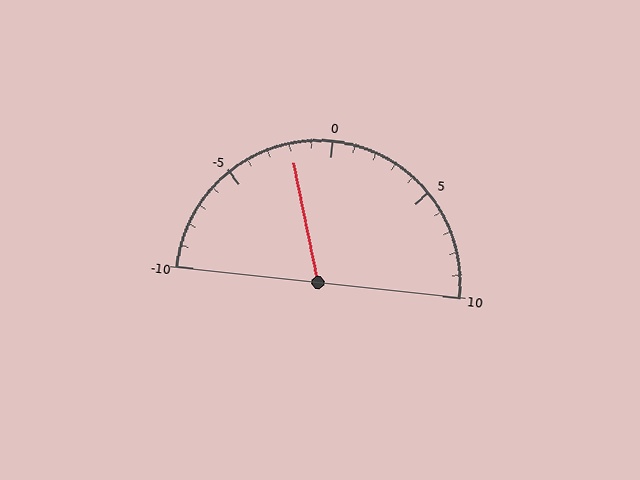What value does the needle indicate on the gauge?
The needle indicates approximately -2.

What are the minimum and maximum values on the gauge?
The gauge ranges from -10 to 10.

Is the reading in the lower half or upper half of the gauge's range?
The reading is in the lower half of the range (-10 to 10).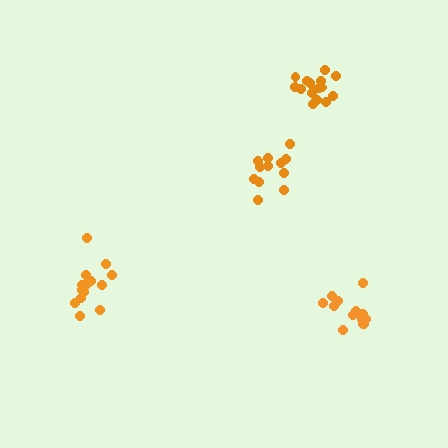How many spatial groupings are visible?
There are 4 spatial groupings.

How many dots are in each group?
Group 1: 14 dots, Group 2: 12 dots, Group 3: 13 dots, Group 4: 16 dots (55 total).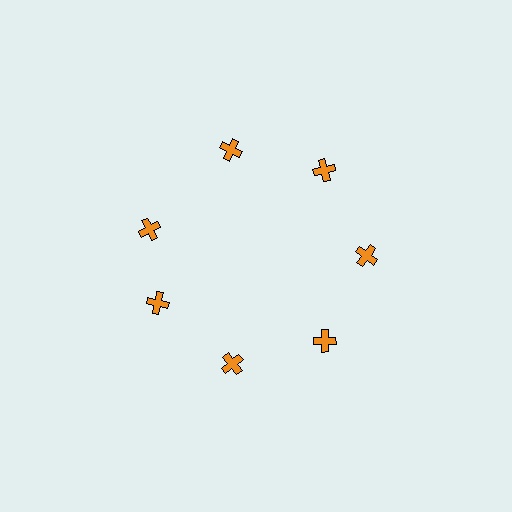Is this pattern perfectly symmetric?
No. The 7 orange crosses are arranged in a ring, but one element near the 10 o'clock position is rotated out of alignment along the ring, breaking the 7-fold rotational symmetry.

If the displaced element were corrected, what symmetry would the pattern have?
It would have 7-fold rotational symmetry — the pattern would map onto itself every 51 degrees.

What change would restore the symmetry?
The symmetry would be restored by rotating it back into even spacing with its neighbors so that all 7 crosses sit at equal angles and equal distance from the center.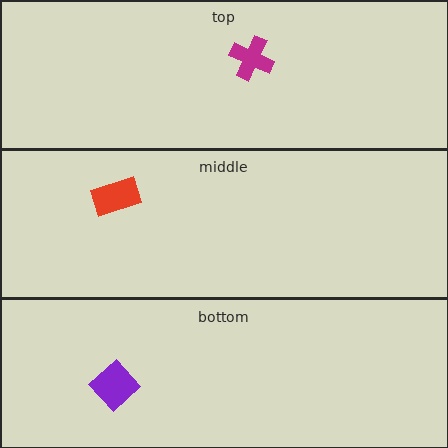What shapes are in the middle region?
The red rectangle.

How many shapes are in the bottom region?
1.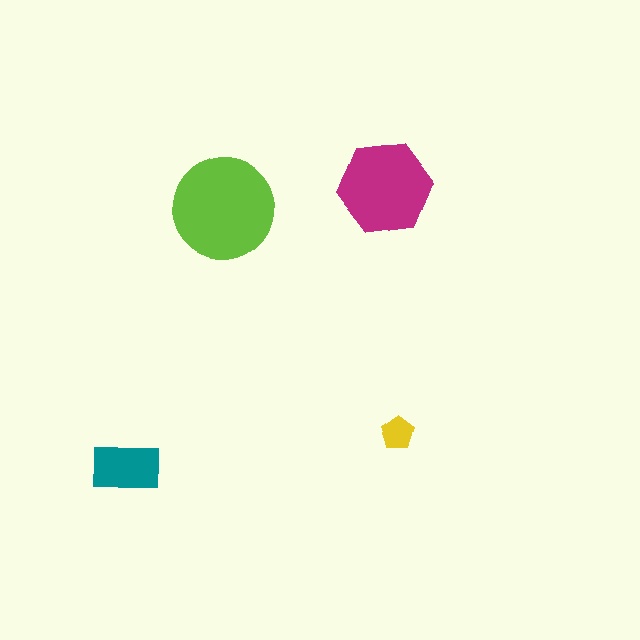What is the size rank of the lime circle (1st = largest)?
1st.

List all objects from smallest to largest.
The yellow pentagon, the teal rectangle, the magenta hexagon, the lime circle.